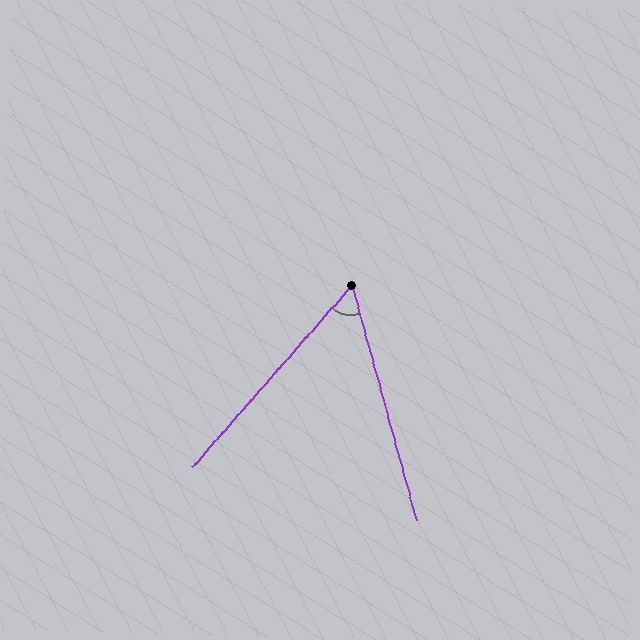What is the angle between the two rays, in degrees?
Approximately 56 degrees.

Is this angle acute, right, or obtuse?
It is acute.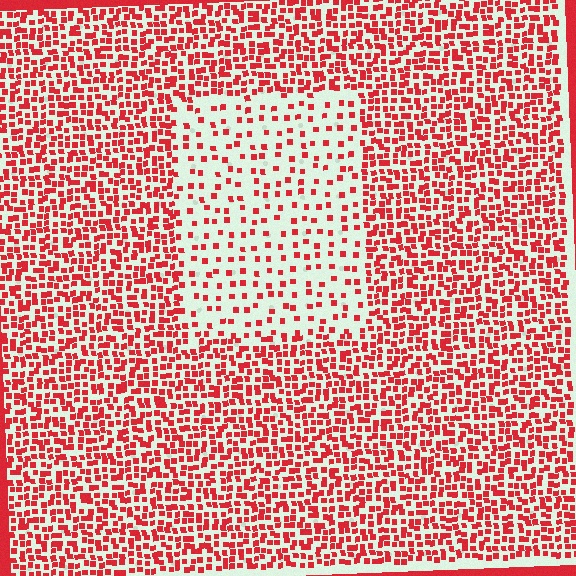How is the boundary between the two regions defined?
The boundary is defined by a change in element density (approximately 2.6x ratio). All elements are the same color, size, and shape.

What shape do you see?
I see a rectangle.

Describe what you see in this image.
The image contains small red elements arranged at two different densities. A rectangle-shaped region is visible where the elements are less densely packed than the surrounding area.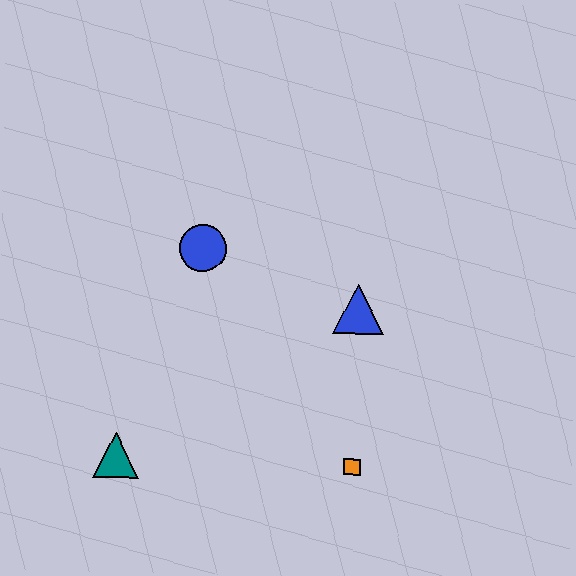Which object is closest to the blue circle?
The blue triangle is closest to the blue circle.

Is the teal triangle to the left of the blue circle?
Yes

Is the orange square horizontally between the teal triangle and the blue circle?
No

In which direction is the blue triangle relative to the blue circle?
The blue triangle is to the right of the blue circle.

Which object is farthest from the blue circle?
The orange square is farthest from the blue circle.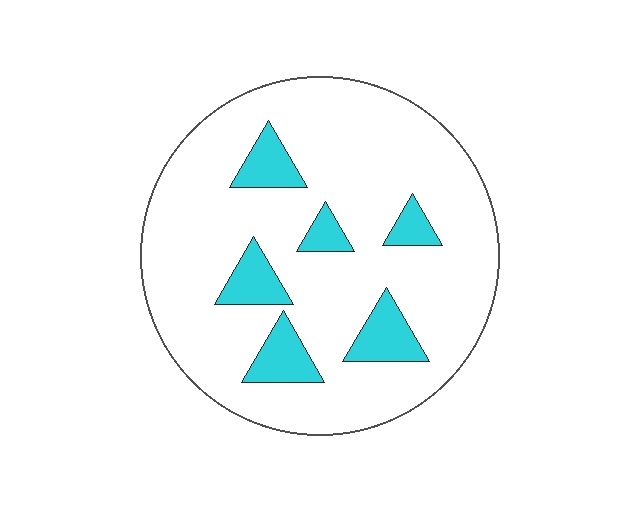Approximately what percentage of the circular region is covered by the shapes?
Approximately 15%.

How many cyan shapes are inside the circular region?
6.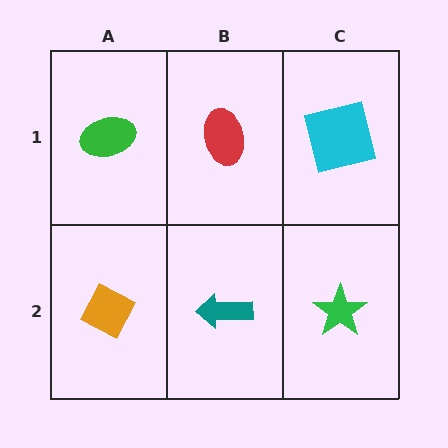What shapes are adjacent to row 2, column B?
A red ellipse (row 1, column B), an orange diamond (row 2, column A), a green star (row 2, column C).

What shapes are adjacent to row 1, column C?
A green star (row 2, column C), a red ellipse (row 1, column B).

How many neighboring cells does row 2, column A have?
2.